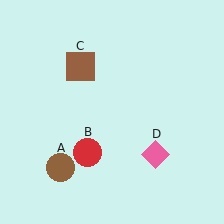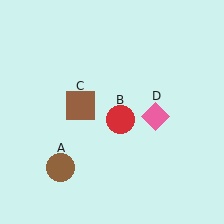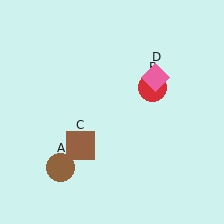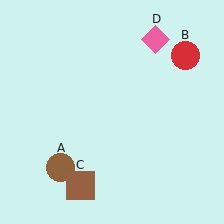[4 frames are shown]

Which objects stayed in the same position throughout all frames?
Brown circle (object A) remained stationary.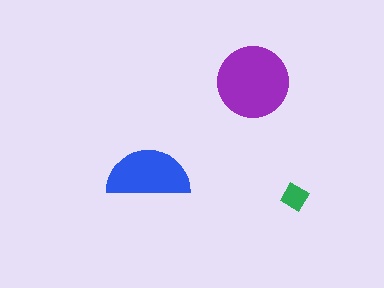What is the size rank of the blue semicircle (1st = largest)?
2nd.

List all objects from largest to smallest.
The purple circle, the blue semicircle, the green diamond.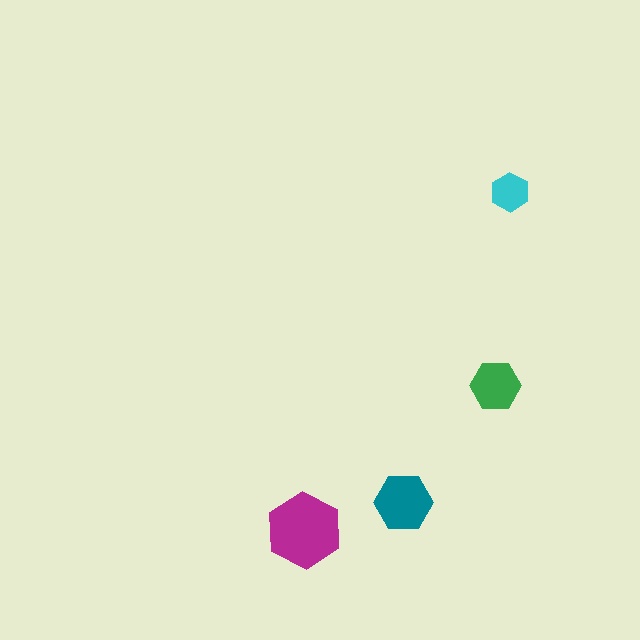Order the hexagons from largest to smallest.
the magenta one, the teal one, the green one, the cyan one.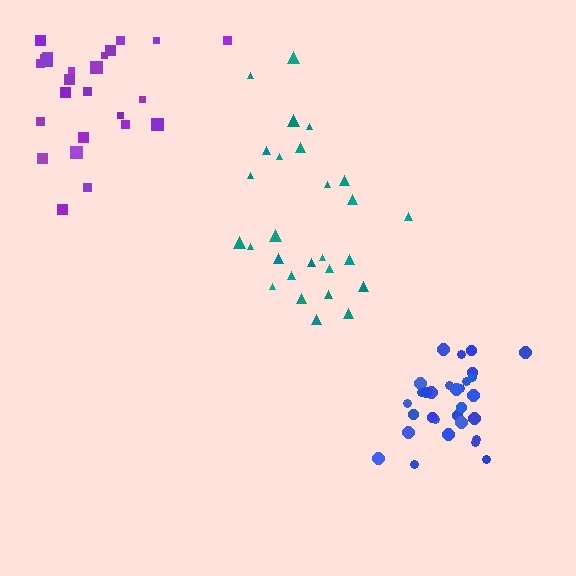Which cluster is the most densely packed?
Blue.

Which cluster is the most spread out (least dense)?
Purple.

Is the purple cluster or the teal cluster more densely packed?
Teal.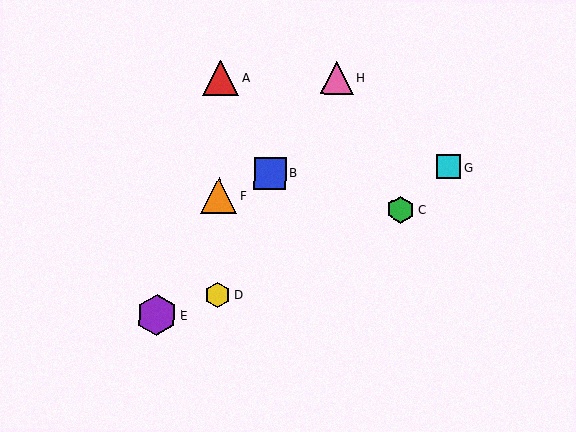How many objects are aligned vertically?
3 objects (A, D, F) are aligned vertically.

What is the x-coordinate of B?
Object B is at x≈270.